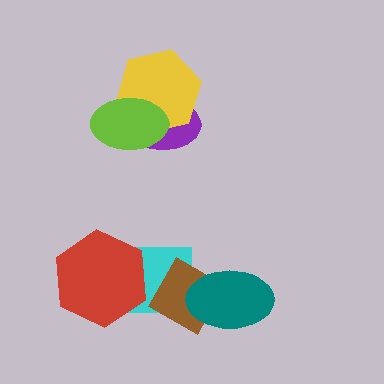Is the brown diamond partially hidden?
Yes, it is partially covered by another shape.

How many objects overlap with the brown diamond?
2 objects overlap with the brown diamond.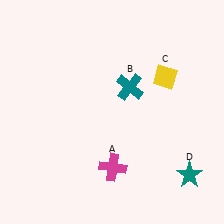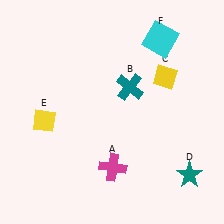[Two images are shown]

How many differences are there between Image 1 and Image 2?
There are 2 differences between the two images.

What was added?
A yellow diamond (E), a cyan square (F) were added in Image 2.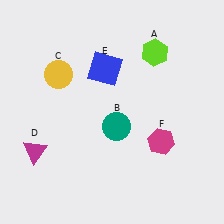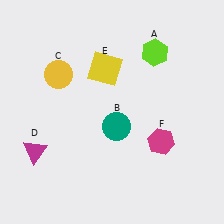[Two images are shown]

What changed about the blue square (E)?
In Image 1, E is blue. In Image 2, it changed to yellow.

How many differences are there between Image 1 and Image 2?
There is 1 difference between the two images.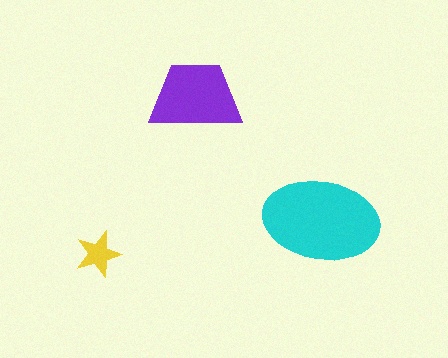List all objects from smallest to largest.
The yellow star, the purple trapezoid, the cyan ellipse.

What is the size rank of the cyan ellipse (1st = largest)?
1st.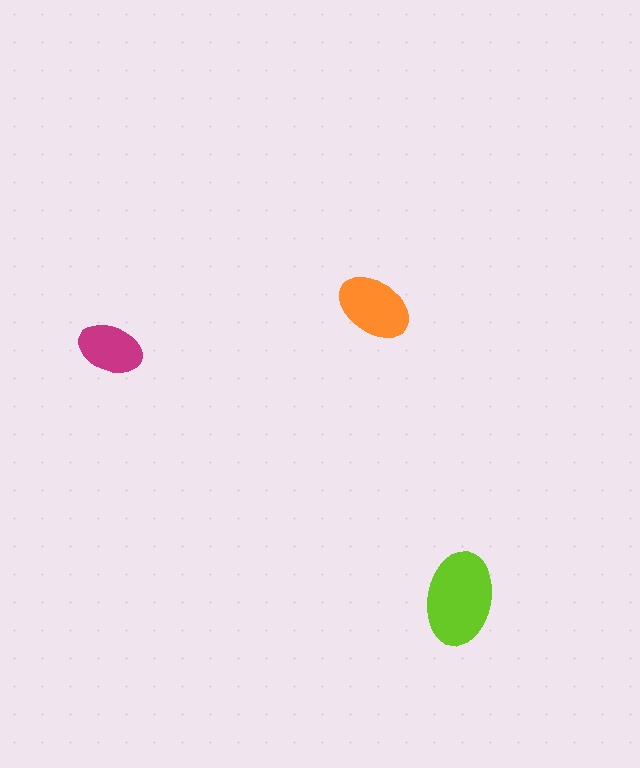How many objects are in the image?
There are 3 objects in the image.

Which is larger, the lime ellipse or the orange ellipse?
The lime one.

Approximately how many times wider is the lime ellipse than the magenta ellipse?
About 1.5 times wider.